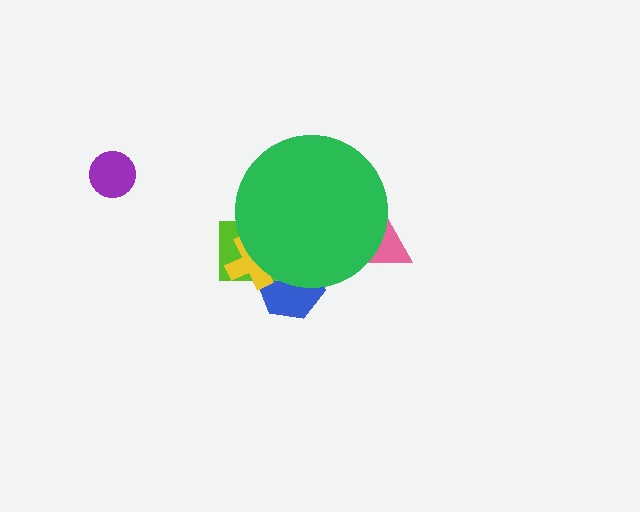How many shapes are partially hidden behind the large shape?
4 shapes are partially hidden.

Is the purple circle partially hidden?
No, the purple circle is fully visible.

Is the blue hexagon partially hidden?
Yes, the blue hexagon is partially hidden behind the green circle.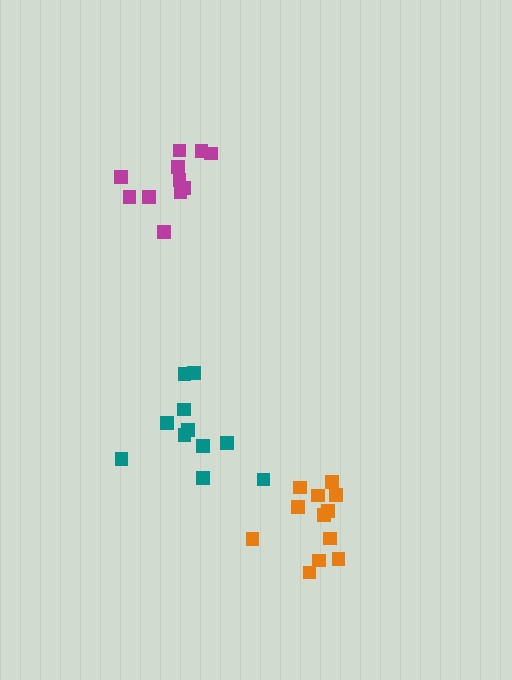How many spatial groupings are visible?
There are 3 spatial groupings.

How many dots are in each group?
Group 1: 11 dots, Group 2: 11 dots, Group 3: 12 dots (34 total).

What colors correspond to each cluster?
The clusters are colored: teal, magenta, orange.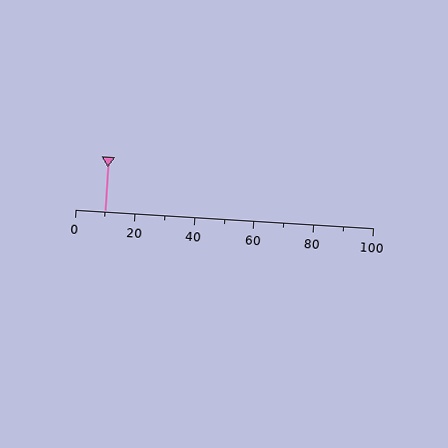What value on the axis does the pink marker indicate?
The marker indicates approximately 10.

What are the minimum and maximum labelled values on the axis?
The axis runs from 0 to 100.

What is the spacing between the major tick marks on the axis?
The major ticks are spaced 20 apart.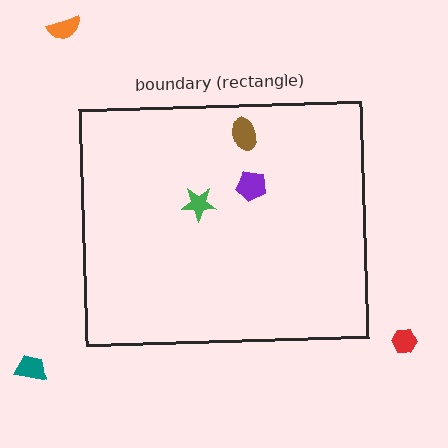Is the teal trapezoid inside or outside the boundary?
Outside.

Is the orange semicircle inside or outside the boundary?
Outside.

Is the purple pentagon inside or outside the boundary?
Inside.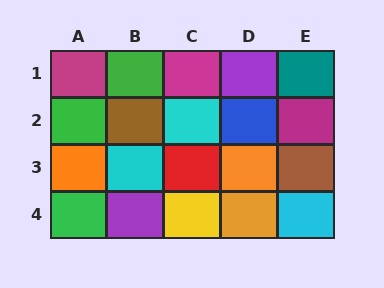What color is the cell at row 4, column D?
Orange.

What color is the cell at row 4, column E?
Cyan.